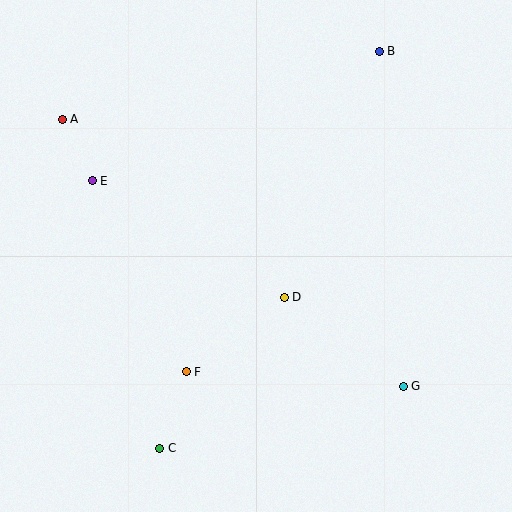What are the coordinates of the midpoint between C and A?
The midpoint between C and A is at (111, 284).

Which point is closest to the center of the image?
Point D at (284, 297) is closest to the center.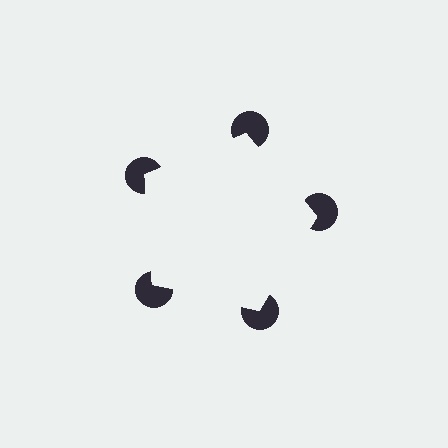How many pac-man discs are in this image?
There are 5 — one at each vertex of the illusory pentagon.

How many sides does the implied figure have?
5 sides.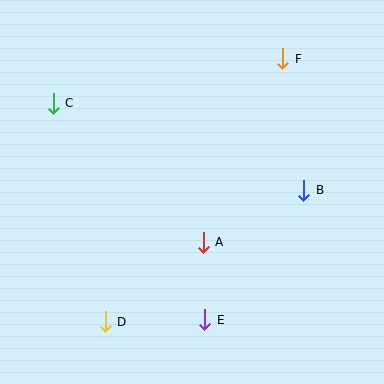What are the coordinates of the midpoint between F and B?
The midpoint between F and B is at (293, 125).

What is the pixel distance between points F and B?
The distance between F and B is 133 pixels.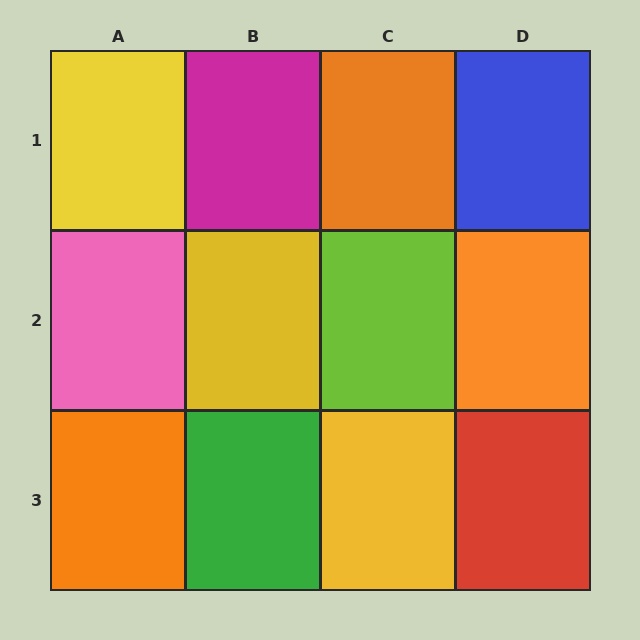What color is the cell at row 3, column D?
Red.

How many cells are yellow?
3 cells are yellow.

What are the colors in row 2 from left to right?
Pink, yellow, lime, orange.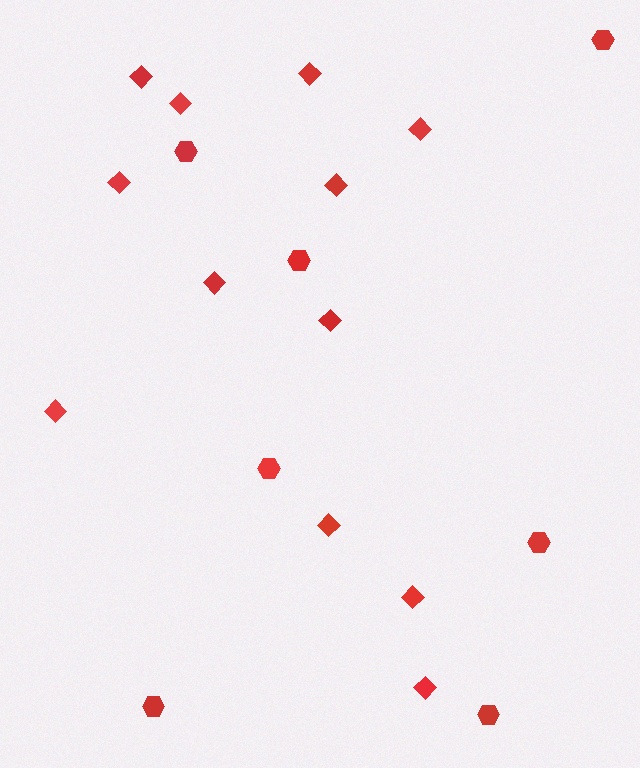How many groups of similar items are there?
There are 2 groups: one group of hexagons (7) and one group of diamonds (12).